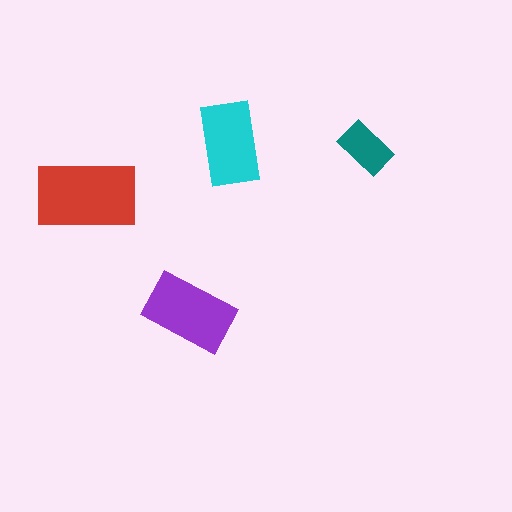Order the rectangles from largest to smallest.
the red one, the purple one, the cyan one, the teal one.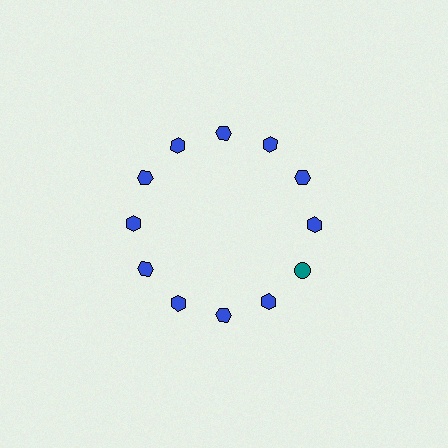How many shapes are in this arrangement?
There are 12 shapes arranged in a ring pattern.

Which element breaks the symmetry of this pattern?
The teal circle at roughly the 4 o'clock position breaks the symmetry. All other shapes are blue hexagons.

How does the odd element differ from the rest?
It differs in both color (teal instead of blue) and shape (circle instead of hexagon).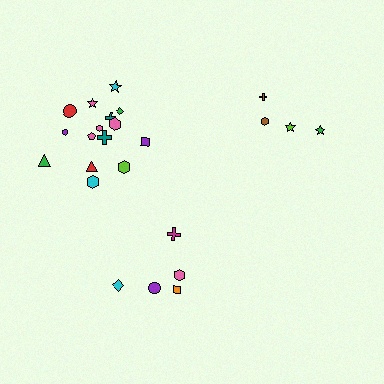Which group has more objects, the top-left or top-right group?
The top-left group.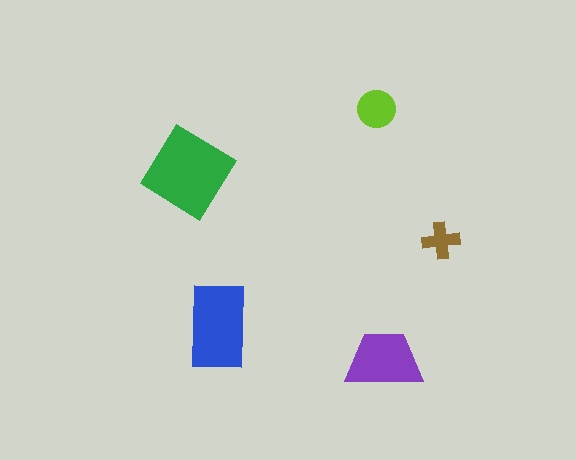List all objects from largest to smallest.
The green diamond, the blue rectangle, the purple trapezoid, the lime circle, the brown cross.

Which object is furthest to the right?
The brown cross is rightmost.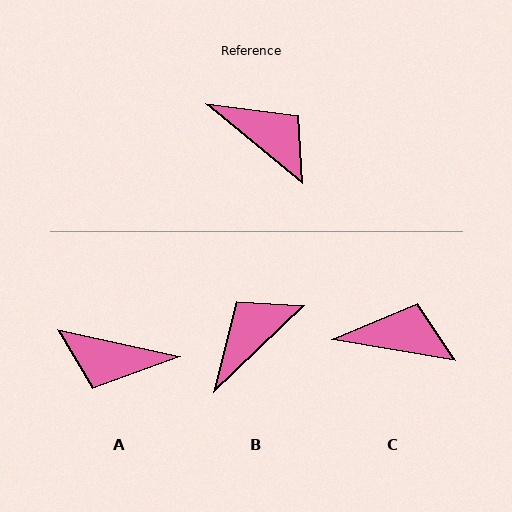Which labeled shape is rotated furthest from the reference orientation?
A, about 153 degrees away.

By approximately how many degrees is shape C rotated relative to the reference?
Approximately 30 degrees counter-clockwise.